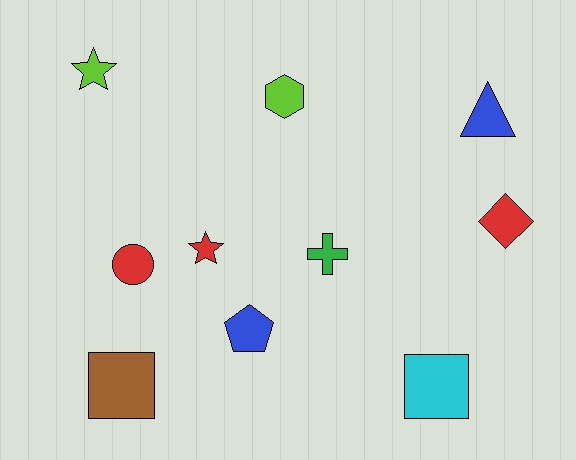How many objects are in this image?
There are 10 objects.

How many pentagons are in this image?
There is 1 pentagon.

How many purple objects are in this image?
There are no purple objects.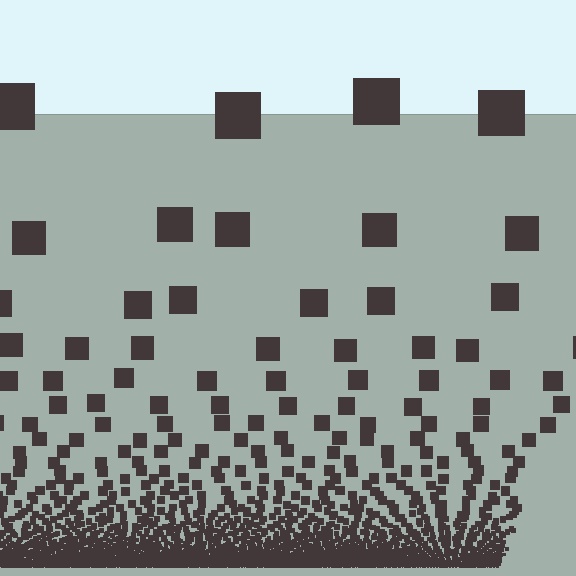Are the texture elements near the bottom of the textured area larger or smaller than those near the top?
Smaller. The gradient is inverted — elements near the bottom are smaller and denser.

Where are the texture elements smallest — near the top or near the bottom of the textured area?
Near the bottom.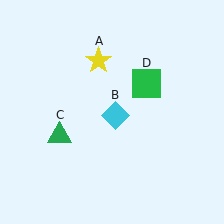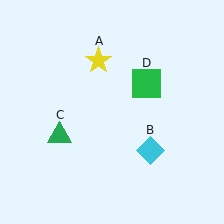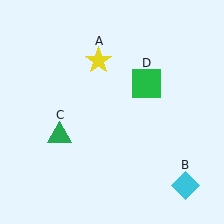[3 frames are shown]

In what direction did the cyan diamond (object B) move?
The cyan diamond (object B) moved down and to the right.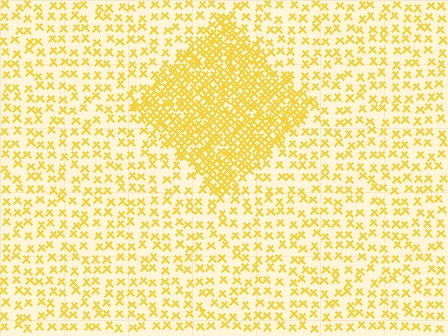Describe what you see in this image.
The image contains small yellow elements arranged at two different densities. A diamond-shaped region is visible where the elements are more densely packed than the surrounding area.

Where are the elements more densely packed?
The elements are more densely packed inside the diamond boundary.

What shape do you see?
I see a diamond.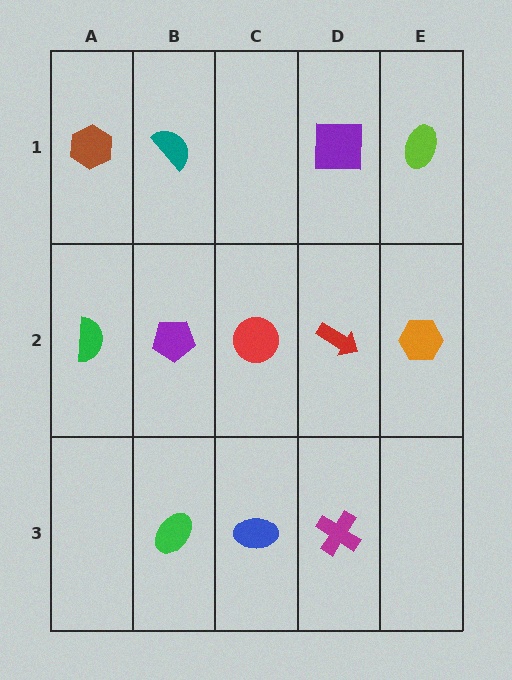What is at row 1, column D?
A purple square.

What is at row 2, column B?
A purple pentagon.